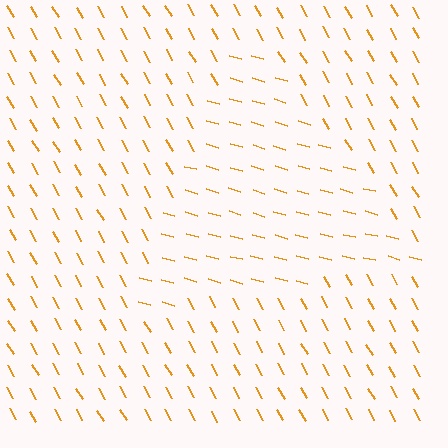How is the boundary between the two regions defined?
The boundary is defined purely by a change in line orientation (approximately 45 degrees difference). All lines are the same color and thickness.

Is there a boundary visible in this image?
Yes, there is a texture boundary formed by a change in line orientation.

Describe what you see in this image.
The image is filled with small orange line segments. A triangle region in the image has lines oriented differently from the surrounding lines, creating a visible texture boundary.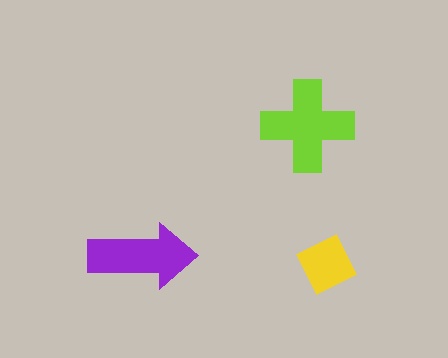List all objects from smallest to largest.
The yellow square, the purple arrow, the lime cross.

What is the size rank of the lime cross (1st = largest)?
1st.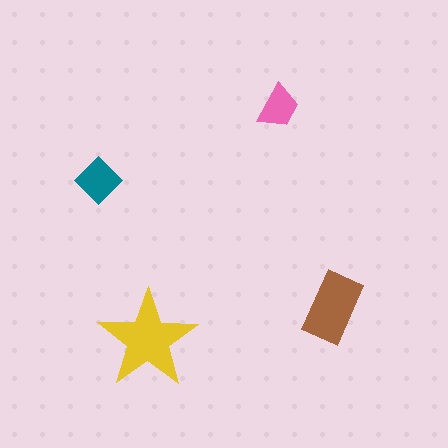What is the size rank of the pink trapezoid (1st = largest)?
4th.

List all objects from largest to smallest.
The yellow star, the brown rectangle, the teal diamond, the pink trapezoid.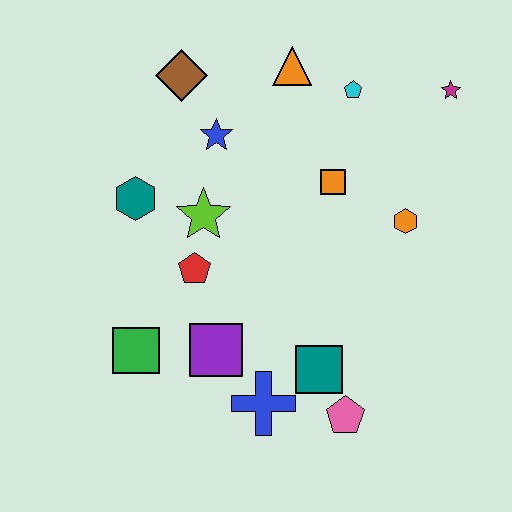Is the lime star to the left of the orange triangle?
Yes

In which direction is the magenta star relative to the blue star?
The magenta star is to the right of the blue star.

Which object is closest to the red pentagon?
The lime star is closest to the red pentagon.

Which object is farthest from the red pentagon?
The magenta star is farthest from the red pentagon.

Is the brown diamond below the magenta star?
No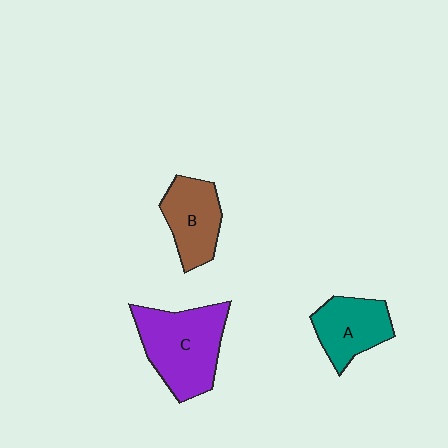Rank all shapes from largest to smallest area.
From largest to smallest: C (purple), B (brown), A (teal).